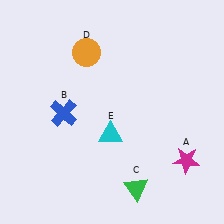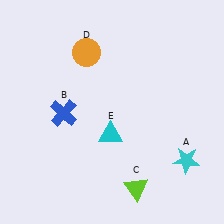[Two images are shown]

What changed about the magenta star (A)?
In Image 1, A is magenta. In Image 2, it changed to cyan.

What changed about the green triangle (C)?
In Image 1, C is green. In Image 2, it changed to lime.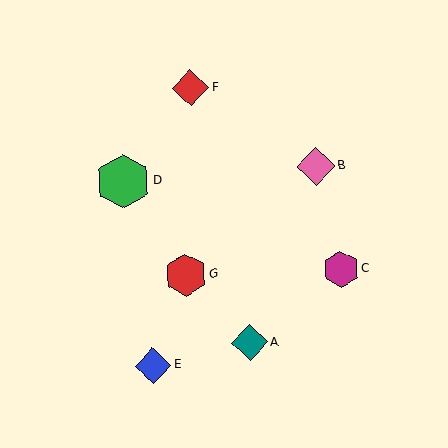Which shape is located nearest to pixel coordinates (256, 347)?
The teal diamond (labeled A) at (250, 343) is nearest to that location.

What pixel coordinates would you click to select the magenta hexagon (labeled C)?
Click at (341, 269) to select the magenta hexagon C.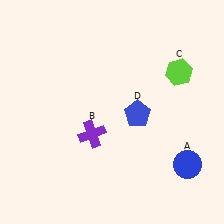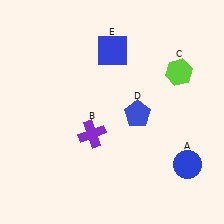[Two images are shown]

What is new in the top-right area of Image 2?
A blue square (E) was added in the top-right area of Image 2.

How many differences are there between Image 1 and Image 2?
There is 1 difference between the two images.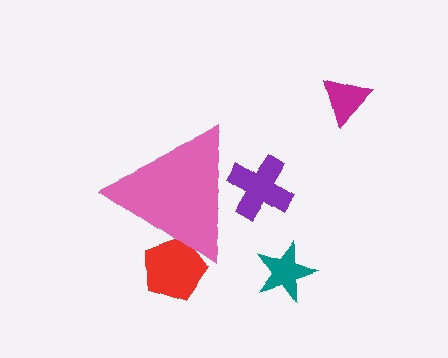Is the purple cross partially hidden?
Yes, the purple cross is partially hidden behind the pink triangle.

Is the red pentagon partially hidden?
Yes, the red pentagon is partially hidden behind the pink triangle.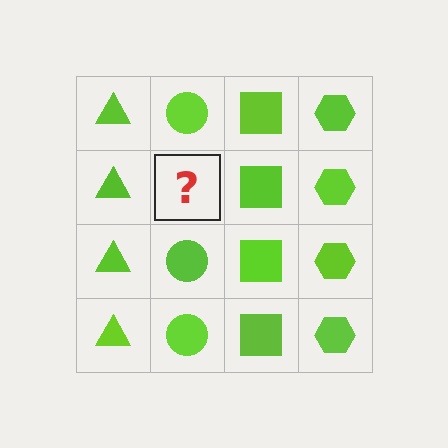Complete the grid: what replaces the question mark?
The question mark should be replaced with a lime circle.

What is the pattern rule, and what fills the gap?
The rule is that each column has a consistent shape. The gap should be filled with a lime circle.